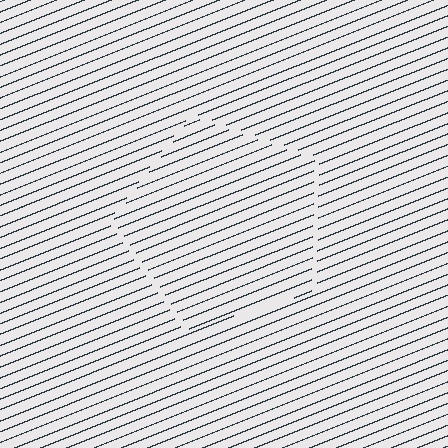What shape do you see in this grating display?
An illusory pentagon. The interior of the shape contains the same grating, shifted by half a period — the contour is defined by the phase discontinuity where line-ends from the inner and outer gratings abut.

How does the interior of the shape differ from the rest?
The interior of the shape contains the same grating, shifted by half a period — the contour is defined by the phase discontinuity where line-ends from the inner and outer gratings abut.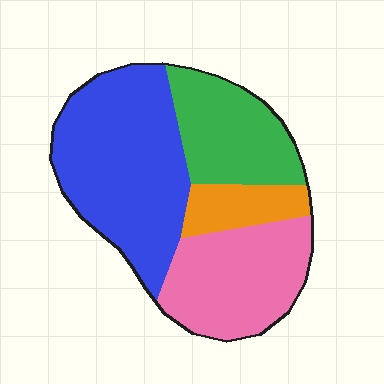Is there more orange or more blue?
Blue.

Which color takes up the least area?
Orange, at roughly 10%.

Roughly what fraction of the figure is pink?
Pink takes up about one quarter (1/4) of the figure.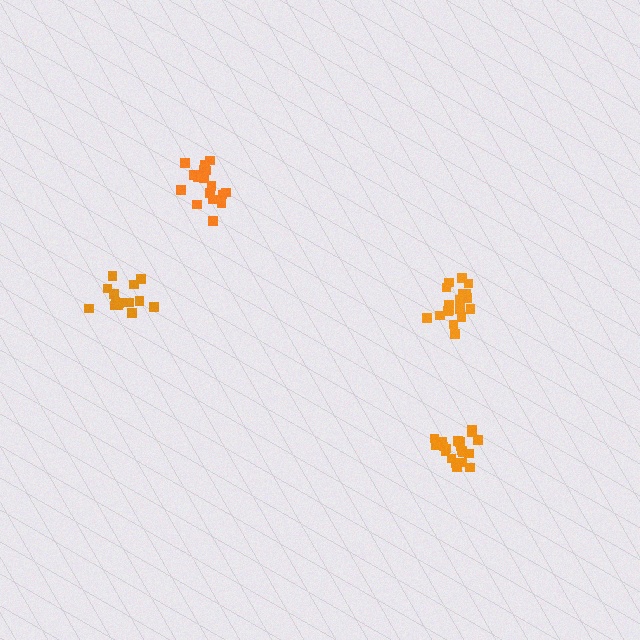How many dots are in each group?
Group 1: 18 dots, Group 2: 19 dots, Group 3: 14 dots, Group 4: 20 dots (71 total).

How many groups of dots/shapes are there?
There are 4 groups.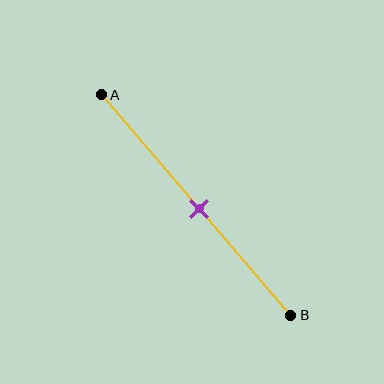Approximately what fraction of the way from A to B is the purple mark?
The purple mark is approximately 50% of the way from A to B.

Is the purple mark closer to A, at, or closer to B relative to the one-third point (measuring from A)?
The purple mark is closer to point B than the one-third point of segment AB.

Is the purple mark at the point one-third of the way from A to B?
No, the mark is at about 50% from A, not at the 33% one-third point.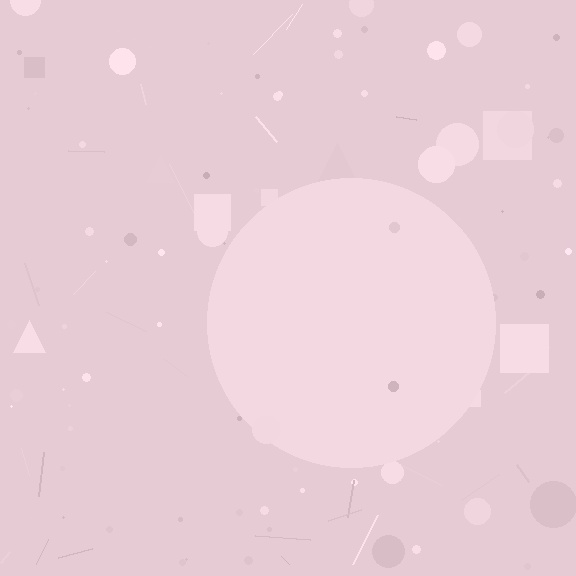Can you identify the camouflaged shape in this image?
The camouflaged shape is a circle.